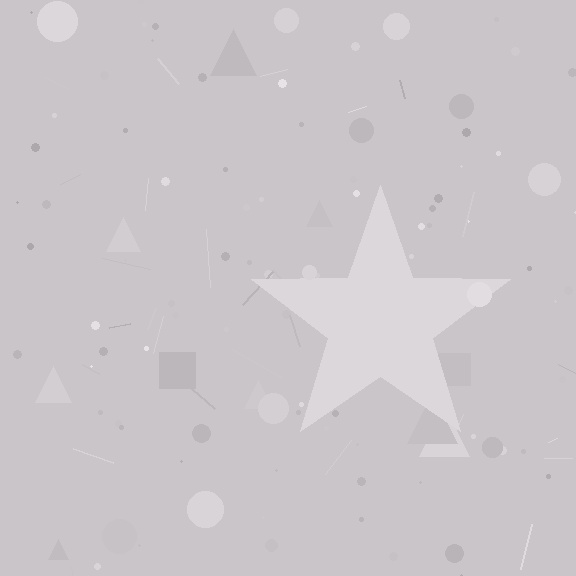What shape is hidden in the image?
A star is hidden in the image.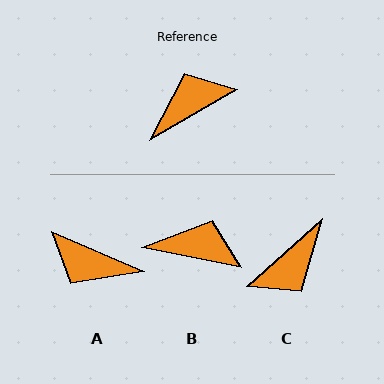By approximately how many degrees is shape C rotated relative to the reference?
Approximately 168 degrees clockwise.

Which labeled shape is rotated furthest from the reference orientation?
C, about 168 degrees away.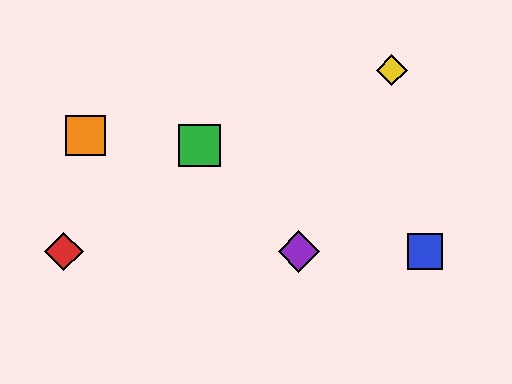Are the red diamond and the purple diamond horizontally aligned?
Yes, both are at y≈251.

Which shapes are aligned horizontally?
The red diamond, the blue square, the purple diamond are aligned horizontally.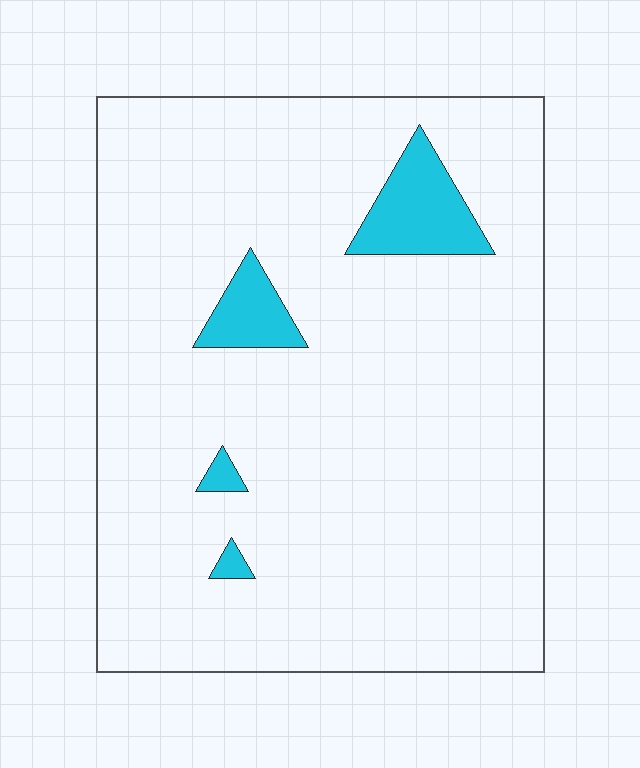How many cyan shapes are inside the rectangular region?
4.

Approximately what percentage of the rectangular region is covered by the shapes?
Approximately 5%.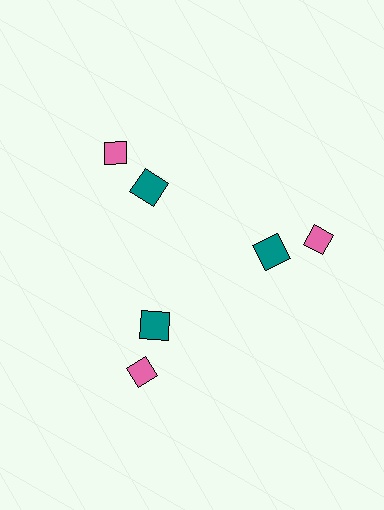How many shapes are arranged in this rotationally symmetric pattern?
There are 6 shapes, arranged in 3 groups of 2.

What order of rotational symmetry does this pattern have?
This pattern has 3-fold rotational symmetry.